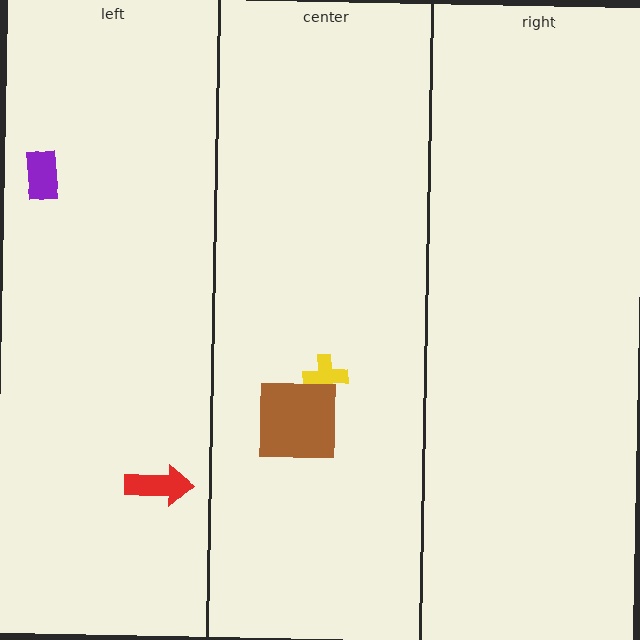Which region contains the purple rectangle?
The left region.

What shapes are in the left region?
The purple rectangle, the red arrow.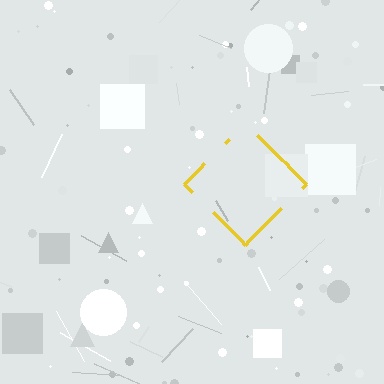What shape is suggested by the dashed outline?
The dashed outline suggests a diamond.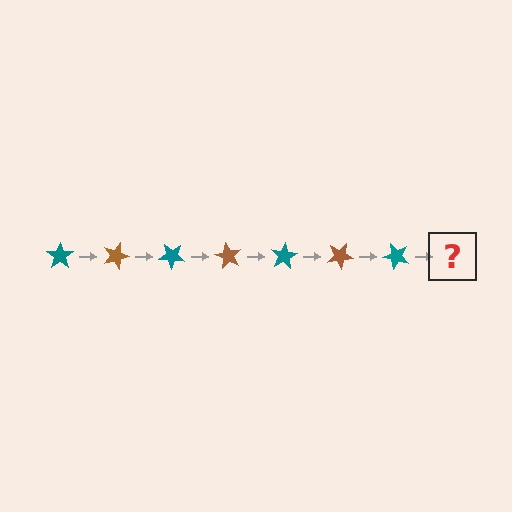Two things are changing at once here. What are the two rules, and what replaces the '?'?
The two rules are that it rotates 20 degrees each step and the color cycles through teal and brown. The '?' should be a brown star, rotated 140 degrees from the start.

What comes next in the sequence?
The next element should be a brown star, rotated 140 degrees from the start.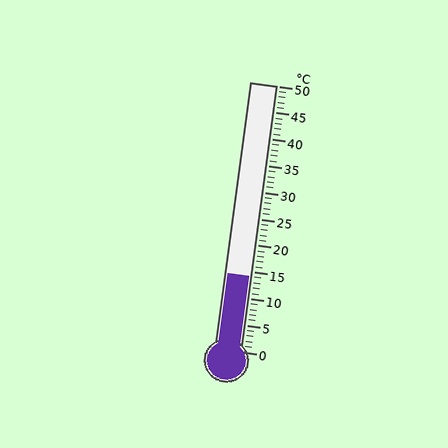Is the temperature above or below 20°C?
The temperature is below 20°C.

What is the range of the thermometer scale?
The thermometer scale ranges from 0°C to 50°C.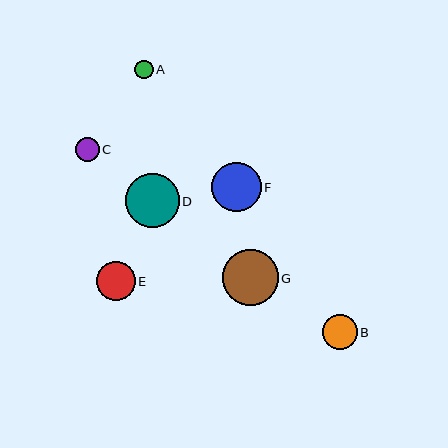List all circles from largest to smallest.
From largest to smallest: G, D, F, E, B, C, A.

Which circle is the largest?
Circle G is the largest with a size of approximately 56 pixels.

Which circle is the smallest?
Circle A is the smallest with a size of approximately 18 pixels.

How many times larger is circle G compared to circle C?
Circle G is approximately 2.4 times the size of circle C.